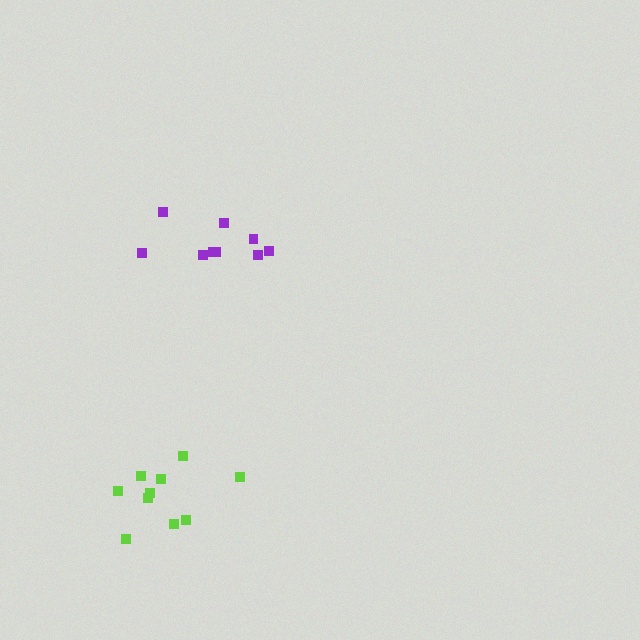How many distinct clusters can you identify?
There are 2 distinct clusters.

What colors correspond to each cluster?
The clusters are colored: purple, lime.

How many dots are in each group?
Group 1: 9 dots, Group 2: 10 dots (19 total).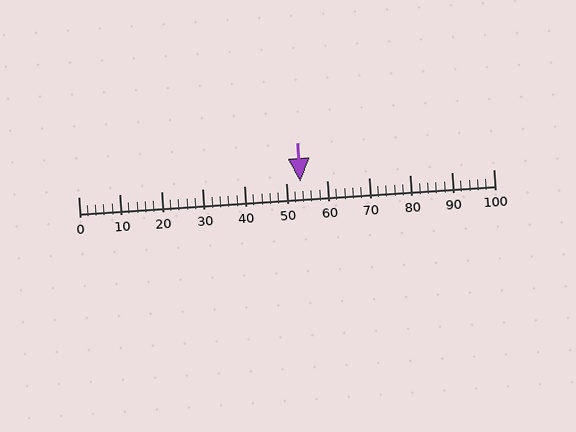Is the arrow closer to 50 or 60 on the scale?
The arrow is closer to 50.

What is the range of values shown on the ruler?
The ruler shows values from 0 to 100.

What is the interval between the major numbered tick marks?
The major tick marks are spaced 10 units apart.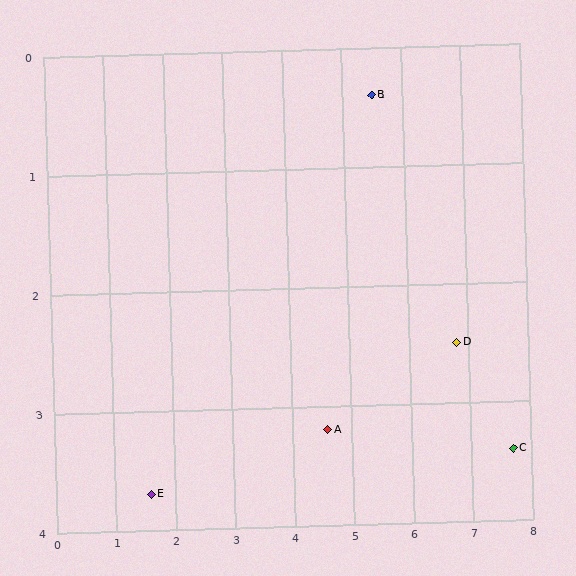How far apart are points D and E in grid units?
Points D and E are about 5.3 grid units apart.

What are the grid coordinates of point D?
Point D is at approximately (6.8, 2.5).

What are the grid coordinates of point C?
Point C is at approximately (7.7, 3.4).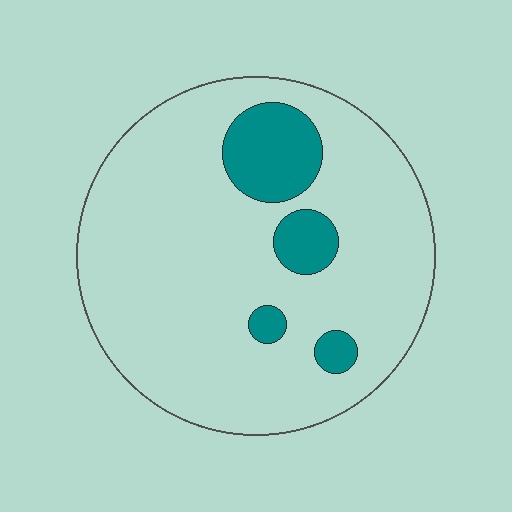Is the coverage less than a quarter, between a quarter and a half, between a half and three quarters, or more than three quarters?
Less than a quarter.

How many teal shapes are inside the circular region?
4.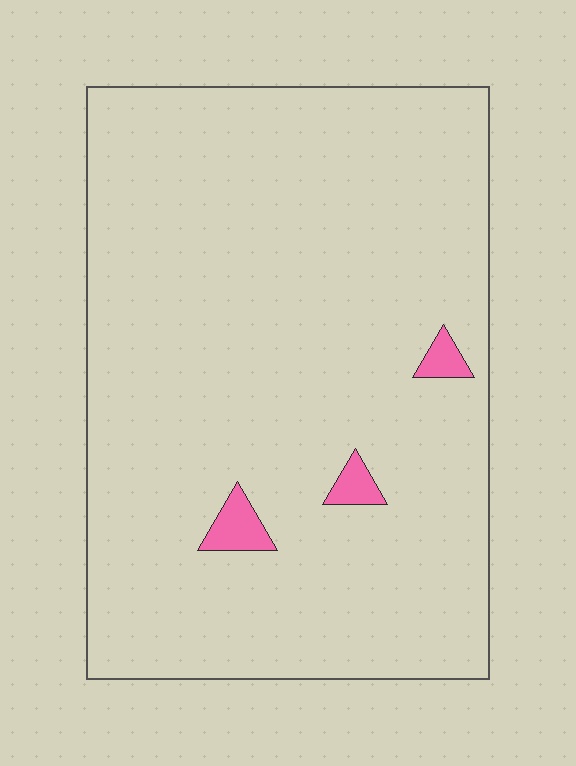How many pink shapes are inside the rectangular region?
3.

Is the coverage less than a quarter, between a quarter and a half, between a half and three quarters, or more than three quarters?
Less than a quarter.